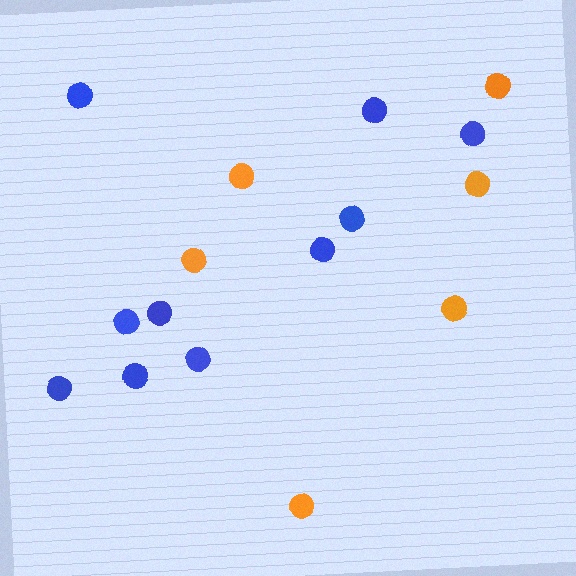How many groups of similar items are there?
There are 2 groups: one group of blue circles (10) and one group of orange circles (6).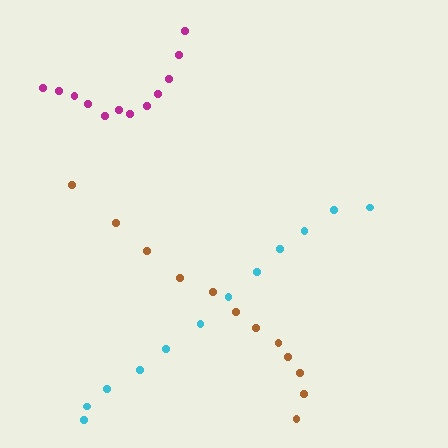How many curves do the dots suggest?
There are 3 distinct paths.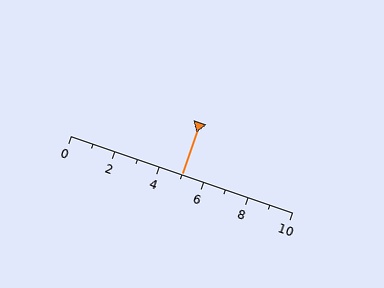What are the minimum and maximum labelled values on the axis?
The axis runs from 0 to 10.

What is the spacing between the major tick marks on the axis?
The major ticks are spaced 2 apart.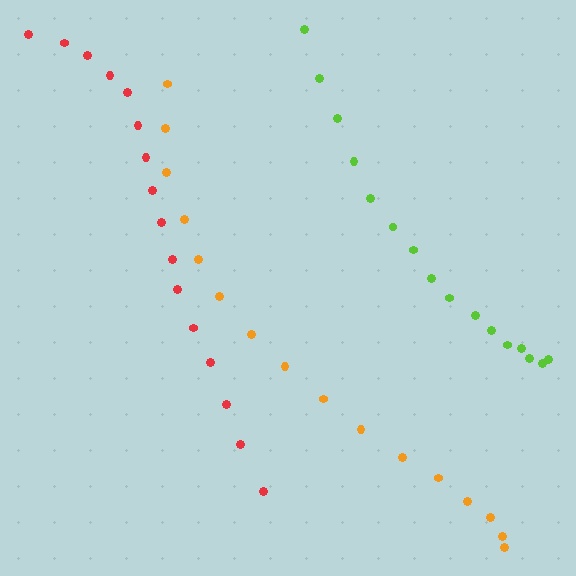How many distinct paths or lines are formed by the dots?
There are 3 distinct paths.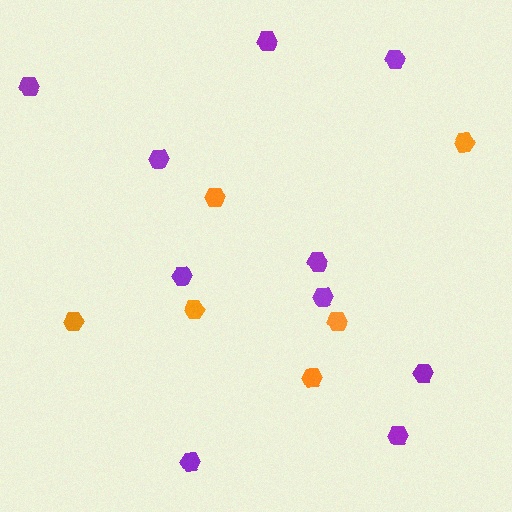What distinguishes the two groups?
There are 2 groups: one group of purple hexagons (10) and one group of orange hexagons (6).